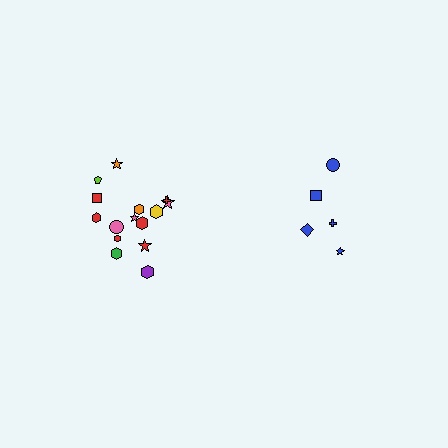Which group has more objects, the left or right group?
The left group.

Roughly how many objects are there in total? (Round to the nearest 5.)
Roughly 20 objects in total.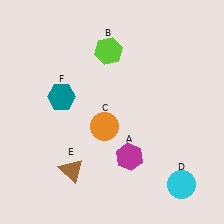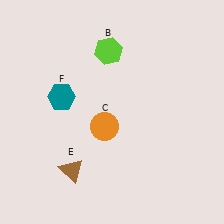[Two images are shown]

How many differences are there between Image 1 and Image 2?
There are 2 differences between the two images.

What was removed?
The magenta hexagon (A), the cyan circle (D) were removed in Image 2.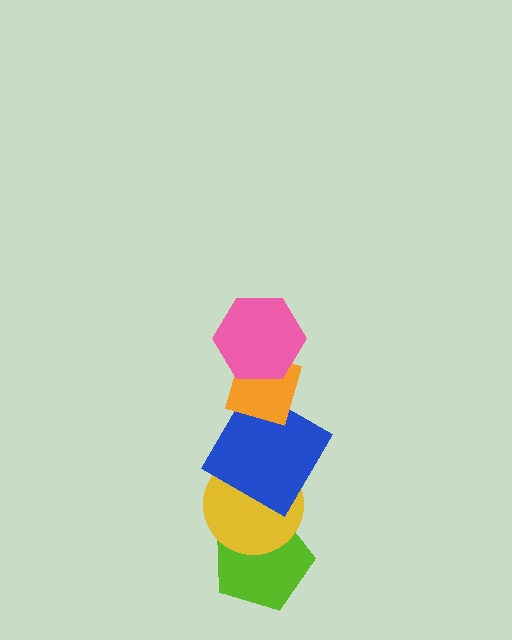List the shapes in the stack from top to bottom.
From top to bottom: the pink hexagon, the orange diamond, the blue diamond, the yellow circle, the lime pentagon.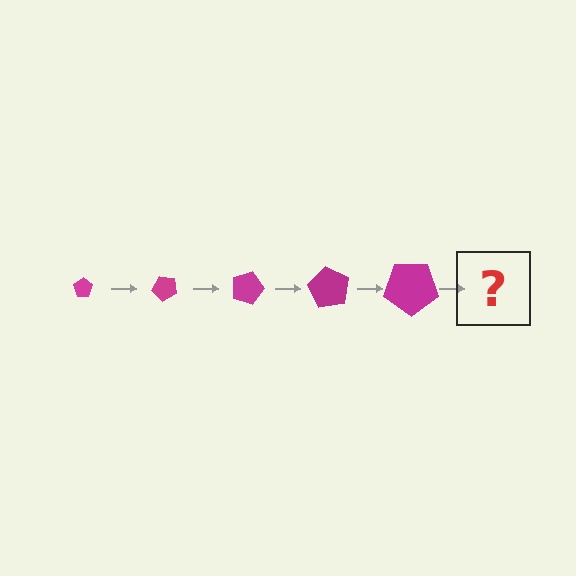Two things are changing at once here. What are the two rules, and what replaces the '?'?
The two rules are that the pentagon grows larger each step and it rotates 45 degrees each step. The '?' should be a pentagon, larger than the previous one and rotated 225 degrees from the start.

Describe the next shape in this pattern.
It should be a pentagon, larger than the previous one and rotated 225 degrees from the start.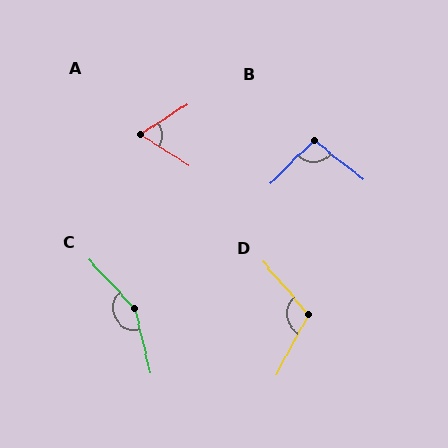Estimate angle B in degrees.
Approximately 98 degrees.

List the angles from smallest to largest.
A (65°), B (98°), D (111°), C (151°).